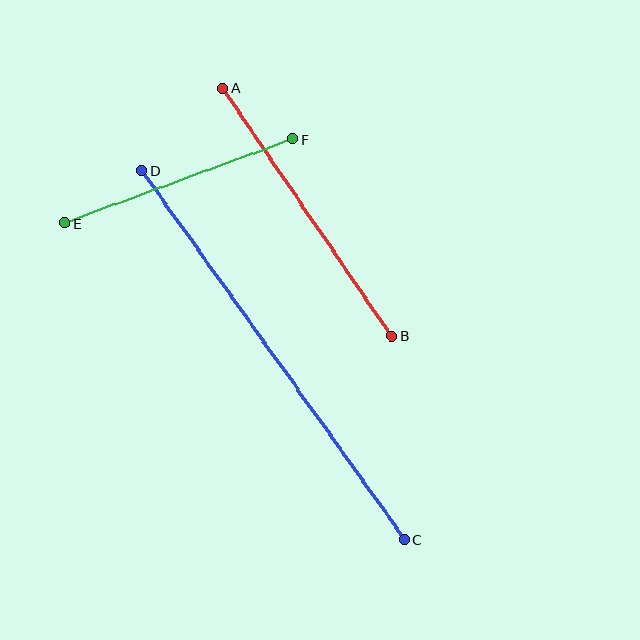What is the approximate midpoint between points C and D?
The midpoint is at approximately (273, 355) pixels.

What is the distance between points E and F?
The distance is approximately 243 pixels.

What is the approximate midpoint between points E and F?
The midpoint is at approximately (179, 181) pixels.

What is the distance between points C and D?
The distance is approximately 453 pixels.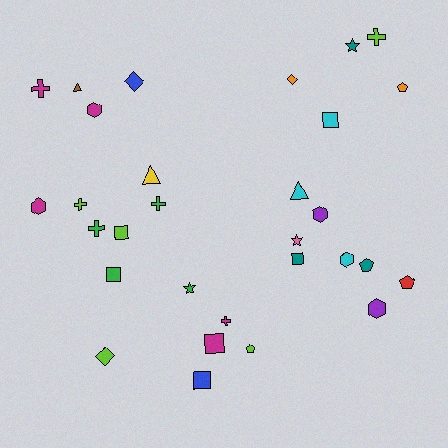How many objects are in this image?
There are 30 objects.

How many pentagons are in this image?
There are 4 pentagons.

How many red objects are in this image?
There is 1 red object.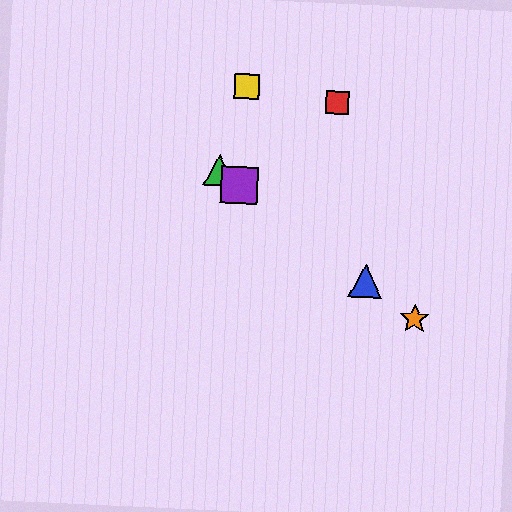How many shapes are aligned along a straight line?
4 shapes (the blue triangle, the green triangle, the purple square, the orange star) are aligned along a straight line.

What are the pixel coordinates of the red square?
The red square is at (337, 103).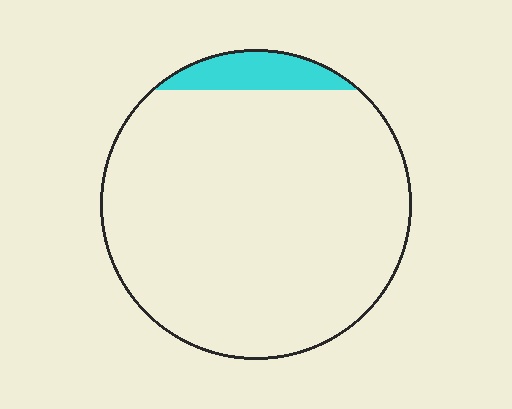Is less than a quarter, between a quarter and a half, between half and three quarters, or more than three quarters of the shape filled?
Less than a quarter.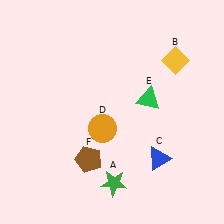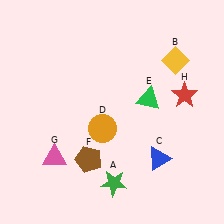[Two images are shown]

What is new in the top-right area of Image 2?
A red star (H) was added in the top-right area of Image 2.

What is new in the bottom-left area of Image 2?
A pink triangle (G) was added in the bottom-left area of Image 2.